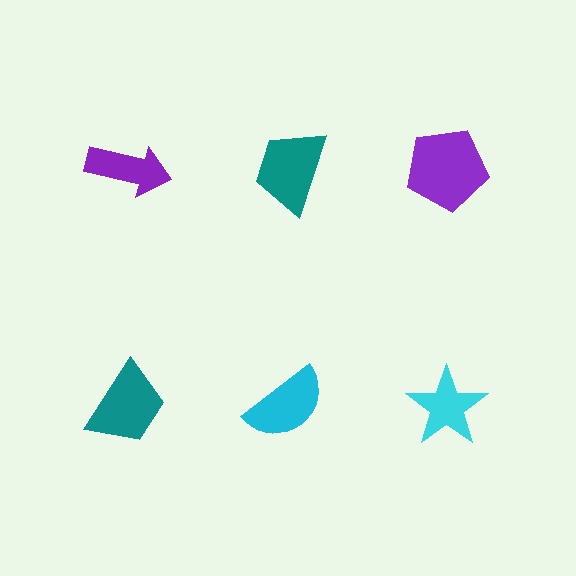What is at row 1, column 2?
A teal trapezoid.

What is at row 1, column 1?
A purple arrow.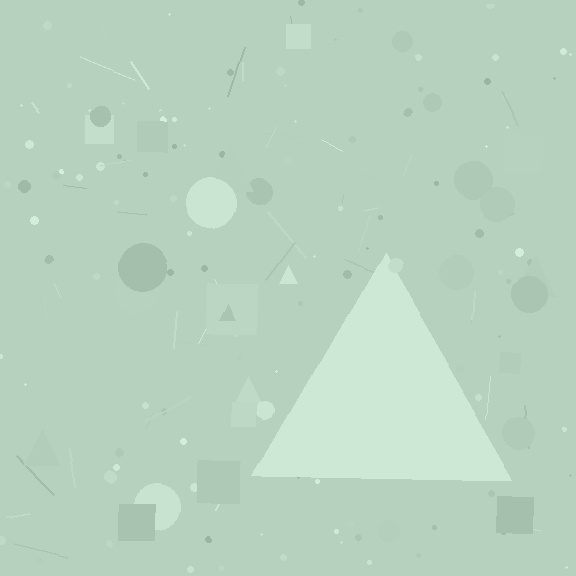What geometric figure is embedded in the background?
A triangle is embedded in the background.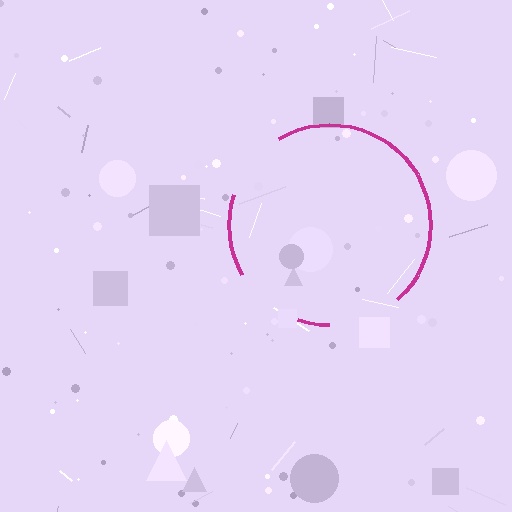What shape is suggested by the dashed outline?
The dashed outline suggests a circle.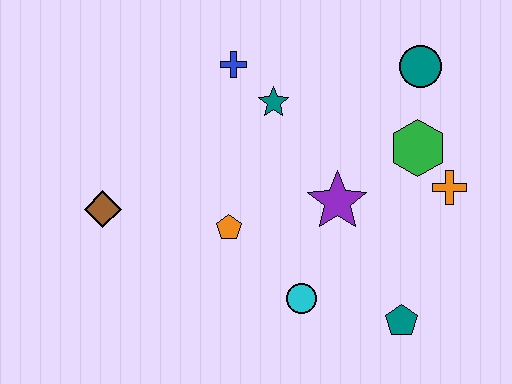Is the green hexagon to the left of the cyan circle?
No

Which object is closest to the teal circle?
The green hexagon is closest to the teal circle.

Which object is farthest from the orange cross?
The brown diamond is farthest from the orange cross.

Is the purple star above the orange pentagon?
Yes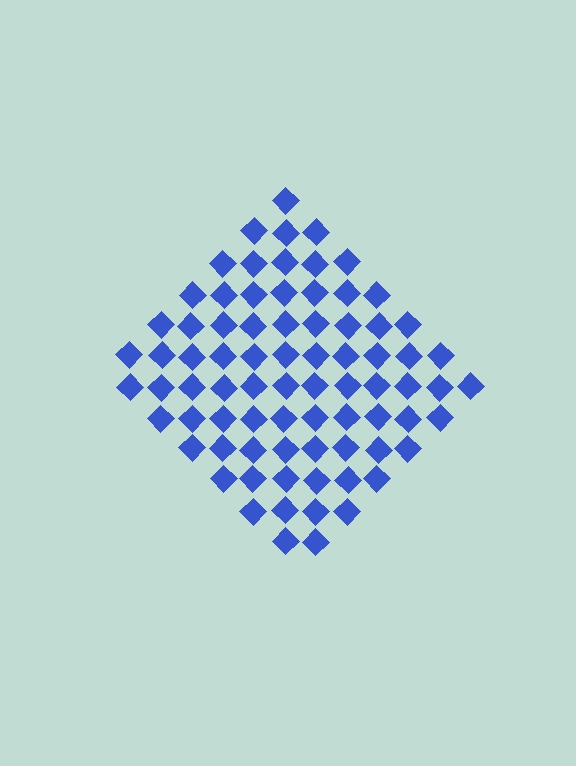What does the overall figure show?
The overall figure shows a diamond.